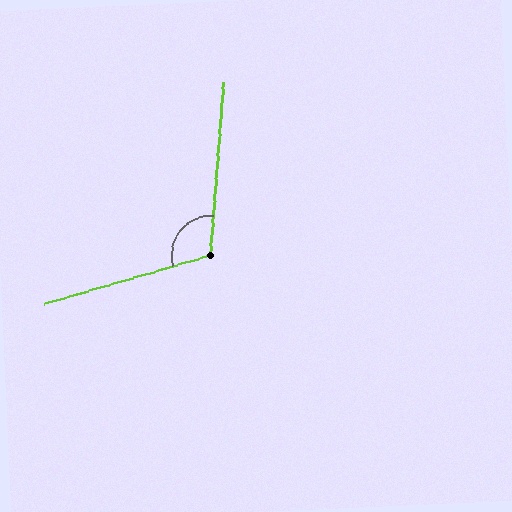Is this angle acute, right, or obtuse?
It is obtuse.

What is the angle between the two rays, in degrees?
Approximately 111 degrees.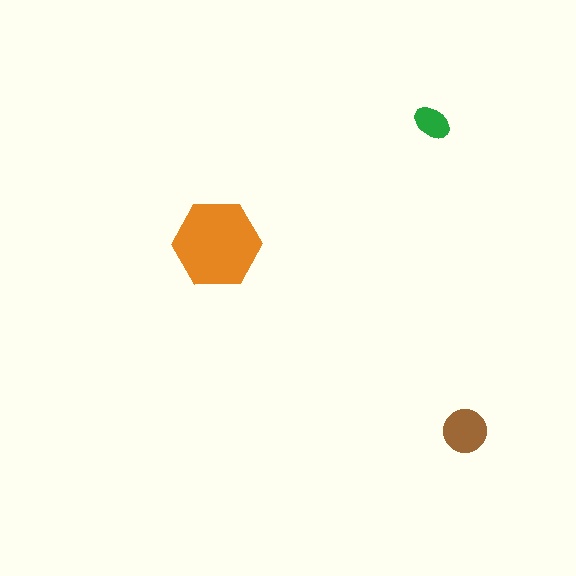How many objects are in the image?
There are 3 objects in the image.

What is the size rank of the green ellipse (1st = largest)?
3rd.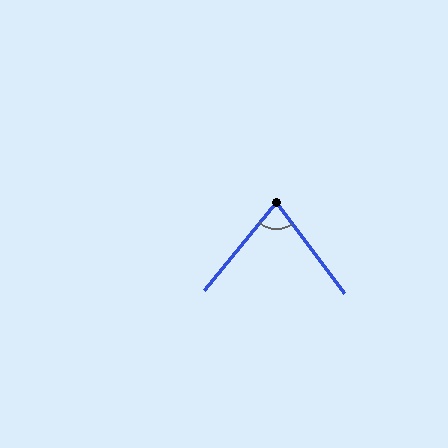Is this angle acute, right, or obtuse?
It is acute.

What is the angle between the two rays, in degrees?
Approximately 76 degrees.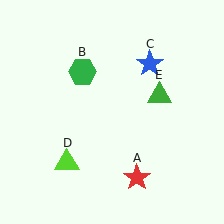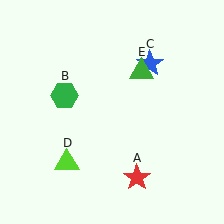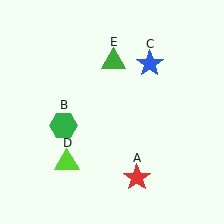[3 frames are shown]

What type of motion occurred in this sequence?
The green hexagon (object B), green triangle (object E) rotated counterclockwise around the center of the scene.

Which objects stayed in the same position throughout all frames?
Red star (object A) and blue star (object C) and lime triangle (object D) remained stationary.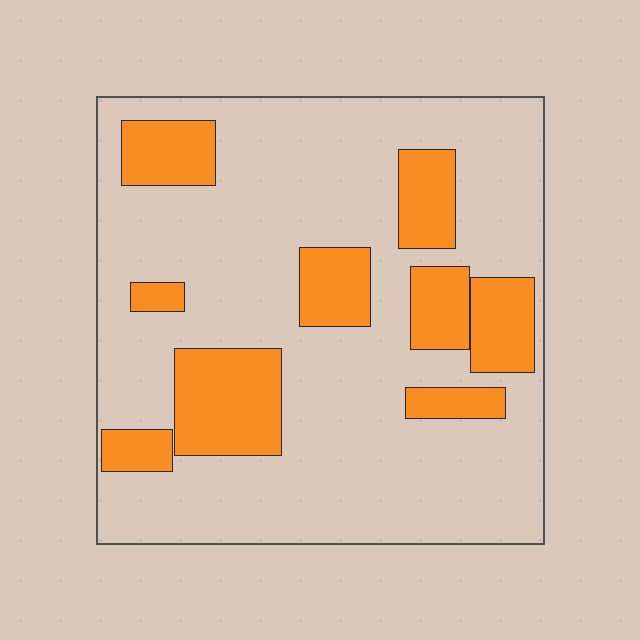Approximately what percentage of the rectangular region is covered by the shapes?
Approximately 25%.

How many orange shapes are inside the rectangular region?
9.